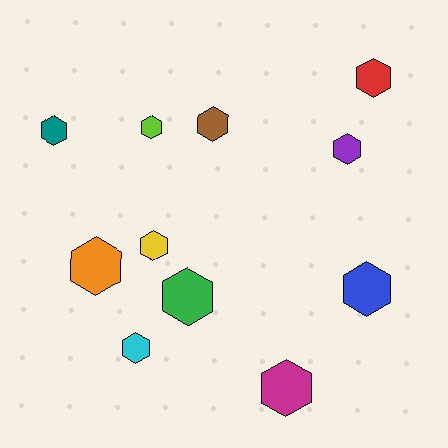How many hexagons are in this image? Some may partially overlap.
There are 11 hexagons.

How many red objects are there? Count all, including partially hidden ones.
There is 1 red object.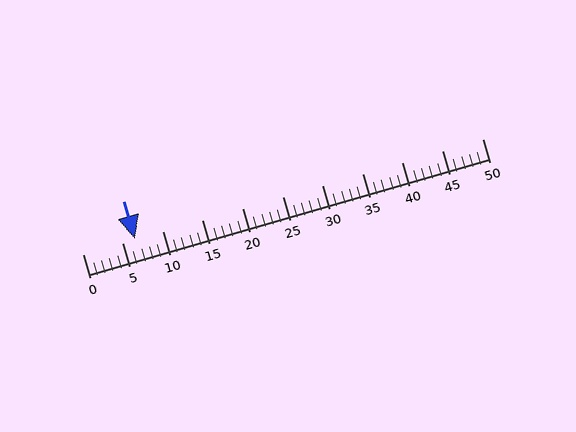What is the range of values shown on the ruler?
The ruler shows values from 0 to 50.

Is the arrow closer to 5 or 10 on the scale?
The arrow is closer to 5.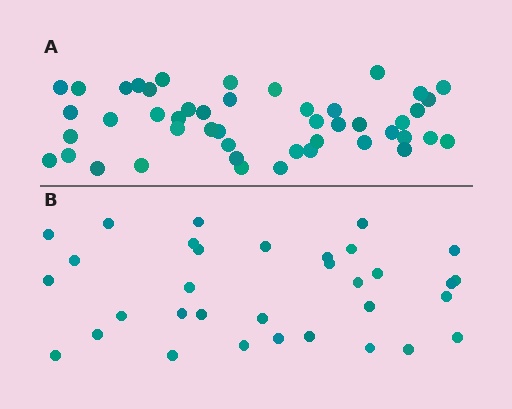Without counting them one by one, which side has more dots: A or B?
Region A (the top region) has more dots.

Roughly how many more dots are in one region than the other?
Region A has approximately 15 more dots than region B.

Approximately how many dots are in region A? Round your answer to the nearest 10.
About 50 dots. (The exact count is 47, which rounds to 50.)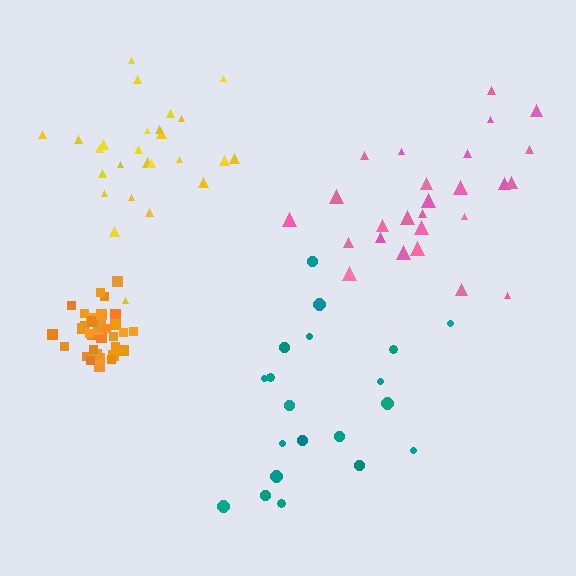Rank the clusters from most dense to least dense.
orange, yellow, pink, teal.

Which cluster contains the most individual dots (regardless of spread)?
Orange (34).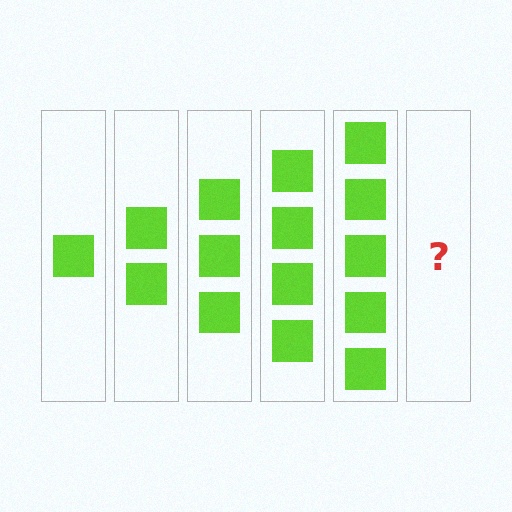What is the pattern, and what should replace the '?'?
The pattern is that each step adds one more square. The '?' should be 6 squares.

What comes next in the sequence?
The next element should be 6 squares.